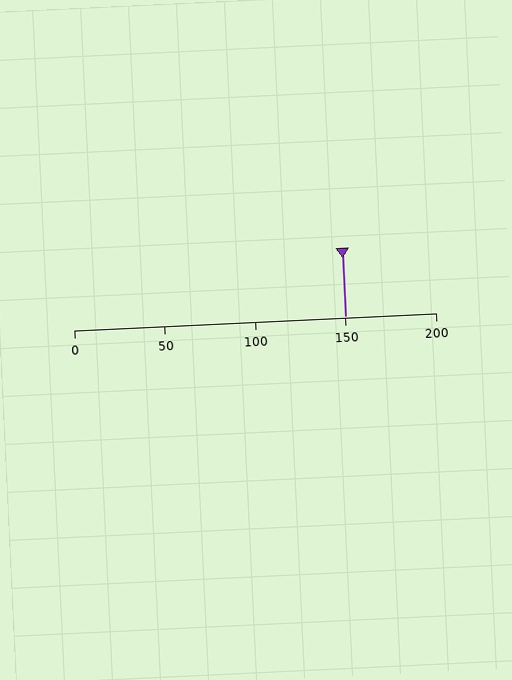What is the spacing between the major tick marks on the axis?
The major ticks are spaced 50 apart.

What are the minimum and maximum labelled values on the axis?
The axis runs from 0 to 200.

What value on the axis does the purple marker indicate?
The marker indicates approximately 150.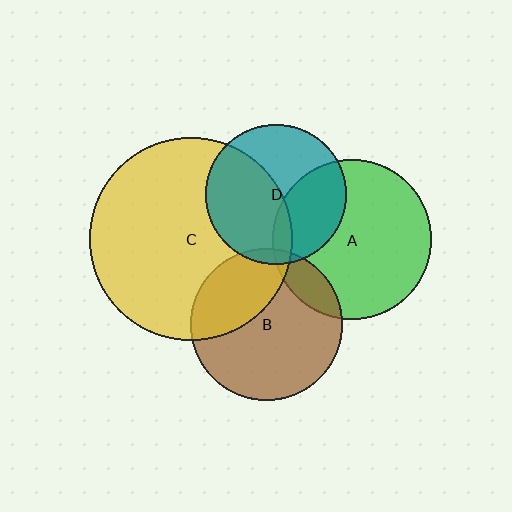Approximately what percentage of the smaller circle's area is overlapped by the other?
Approximately 5%.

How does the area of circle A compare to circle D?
Approximately 1.3 times.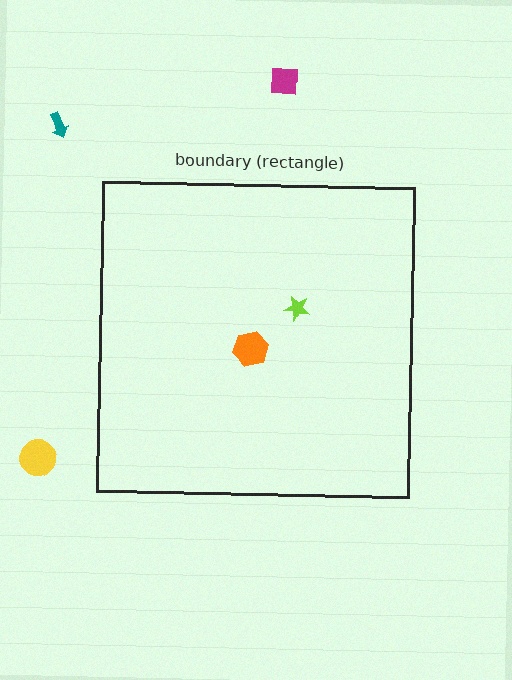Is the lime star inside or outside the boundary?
Inside.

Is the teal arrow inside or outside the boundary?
Outside.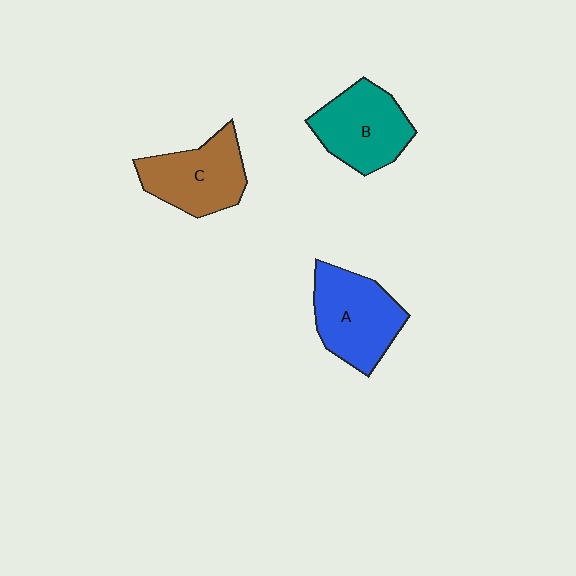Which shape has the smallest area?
Shape C (brown).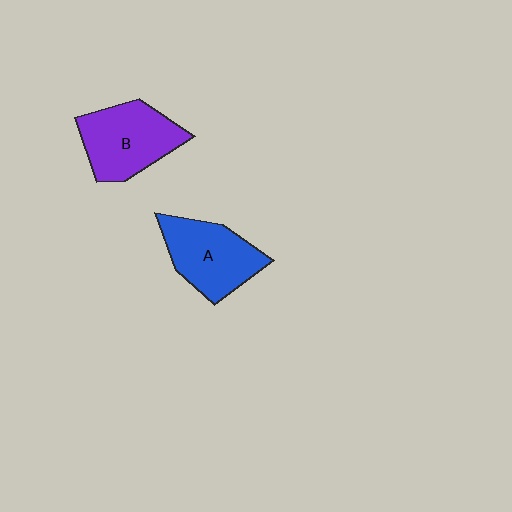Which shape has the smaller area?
Shape A (blue).